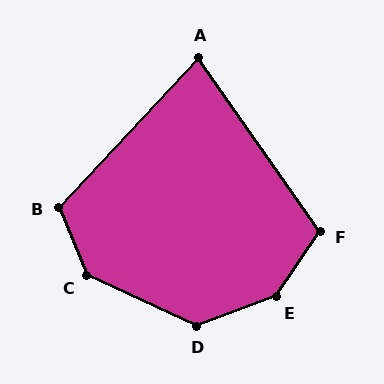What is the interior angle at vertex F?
Approximately 111 degrees (obtuse).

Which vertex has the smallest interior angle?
A, at approximately 78 degrees.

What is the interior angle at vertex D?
Approximately 135 degrees (obtuse).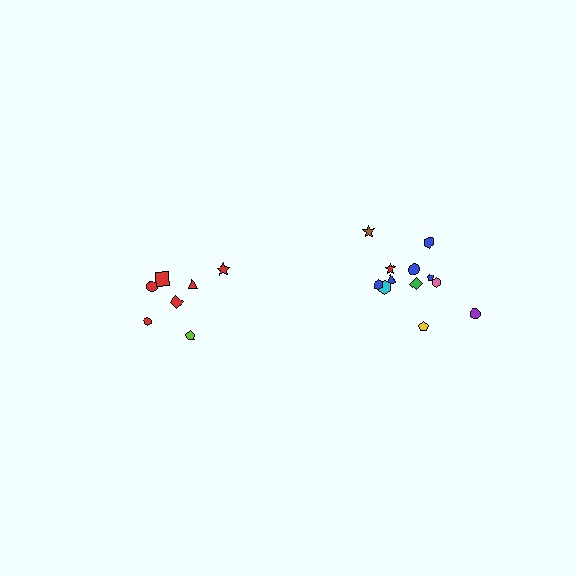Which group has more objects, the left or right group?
The right group.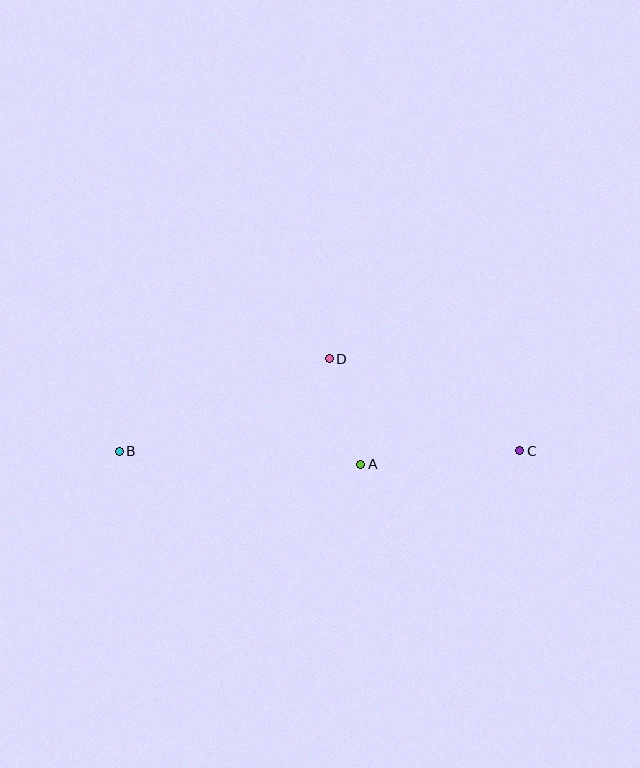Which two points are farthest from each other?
Points B and C are farthest from each other.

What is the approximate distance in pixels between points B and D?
The distance between B and D is approximately 229 pixels.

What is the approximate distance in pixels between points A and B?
The distance between A and B is approximately 242 pixels.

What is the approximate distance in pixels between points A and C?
The distance between A and C is approximately 160 pixels.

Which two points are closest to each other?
Points A and D are closest to each other.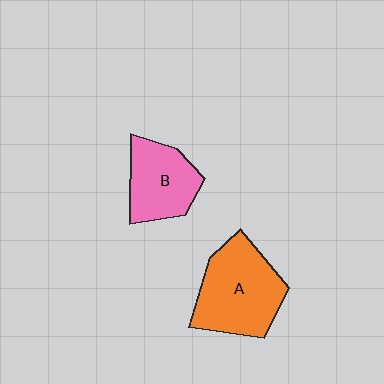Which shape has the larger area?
Shape A (orange).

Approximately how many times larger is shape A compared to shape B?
Approximately 1.4 times.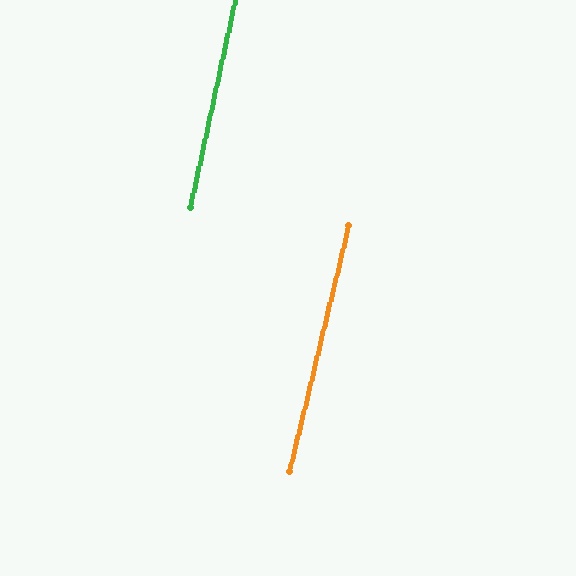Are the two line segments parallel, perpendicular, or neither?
Parallel — their directions differ by only 1.4°.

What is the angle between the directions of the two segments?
Approximately 1 degree.